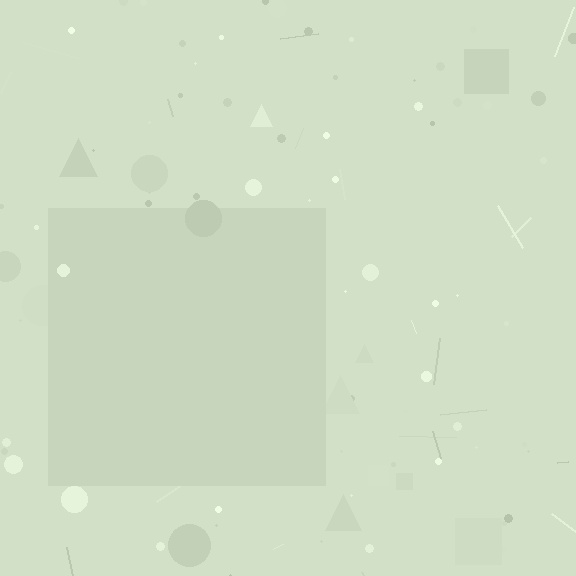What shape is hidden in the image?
A square is hidden in the image.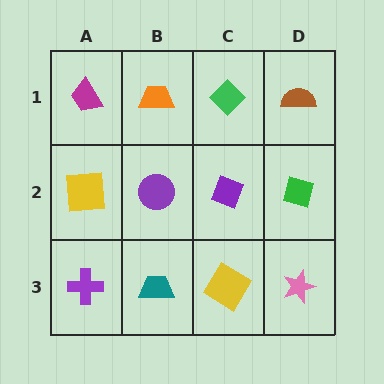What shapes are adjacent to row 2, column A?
A magenta trapezoid (row 1, column A), a purple cross (row 3, column A), a purple circle (row 2, column B).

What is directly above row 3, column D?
A green diamond.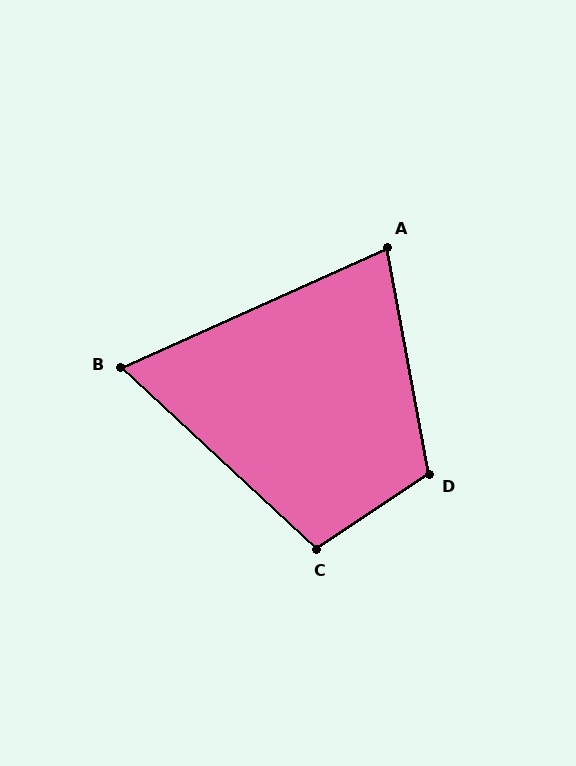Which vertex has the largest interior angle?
D, at approximately 113 degrees.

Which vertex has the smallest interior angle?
B, at approximately 67 degrees.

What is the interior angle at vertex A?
Approximately 76 degrees (acute).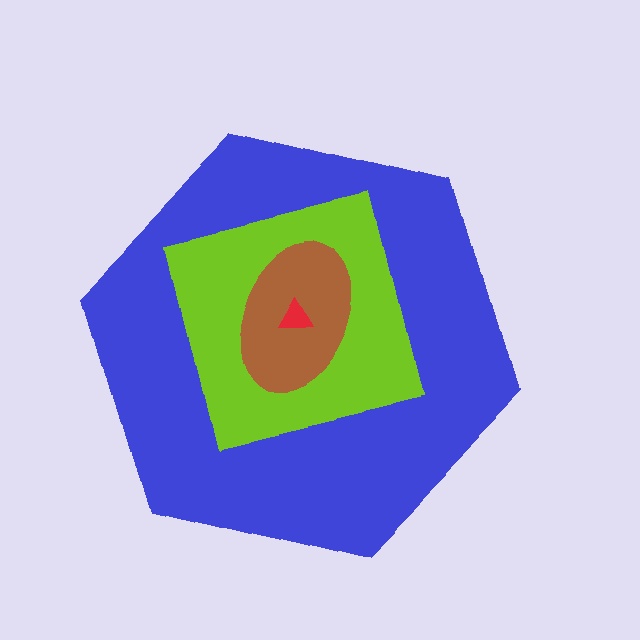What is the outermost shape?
The blue hexagon.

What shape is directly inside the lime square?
The brown ellipse.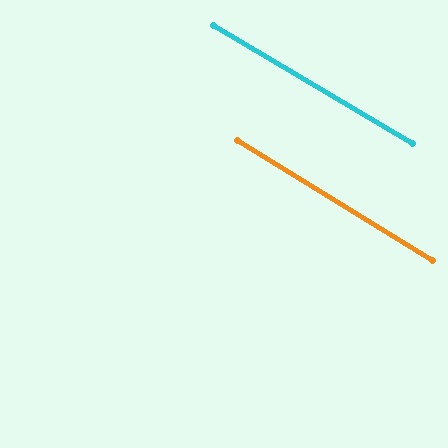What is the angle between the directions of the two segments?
Approximately 1 degree.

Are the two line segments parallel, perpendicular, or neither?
Parallel — their directions differ by only 1.1°.